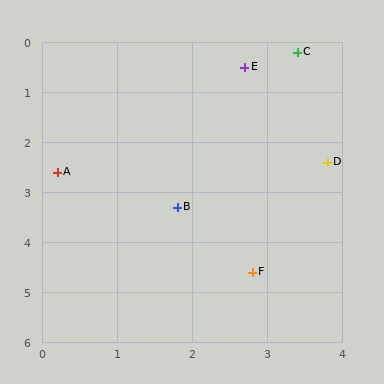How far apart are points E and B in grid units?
Points E and B are about 2.9 grid units apart.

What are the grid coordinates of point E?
Point E is at approximately (2.7, 0.5).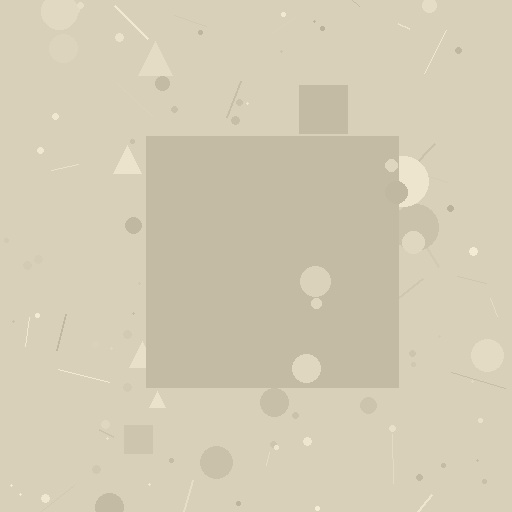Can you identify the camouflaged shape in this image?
The camouflaged shape is a square.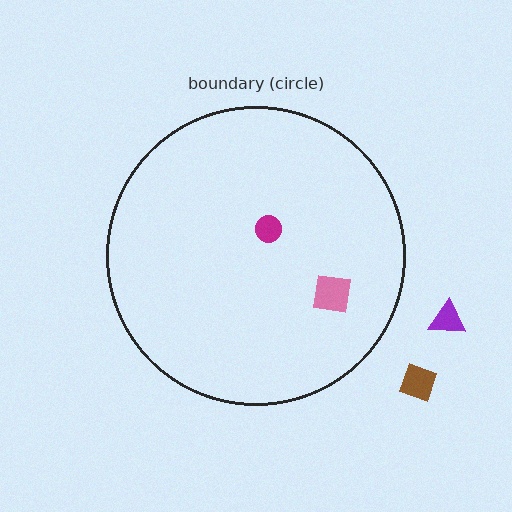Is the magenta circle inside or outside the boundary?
Inside.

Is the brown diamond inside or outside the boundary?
Outside.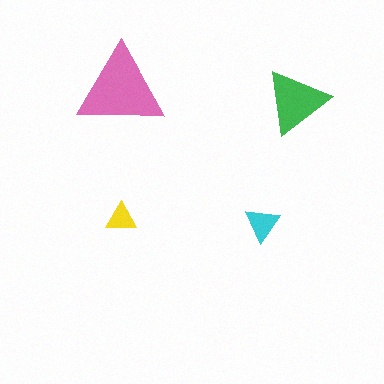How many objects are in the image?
There are 4 objects in the image.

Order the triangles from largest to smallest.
the pink one, the green one, the cyan one, the yellow one.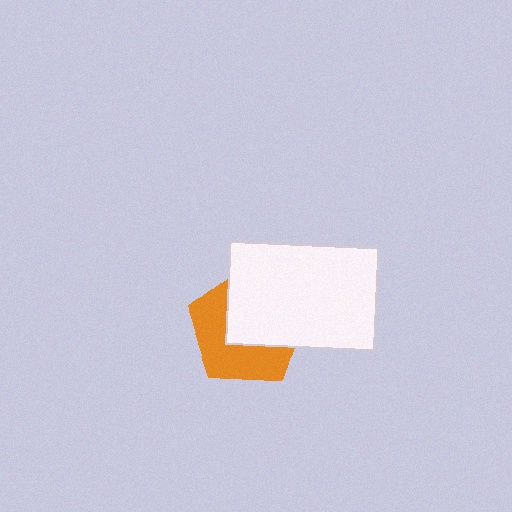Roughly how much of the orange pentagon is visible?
About half of it is visible (roughly 49%).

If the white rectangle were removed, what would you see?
You would see the complete orange pentagon.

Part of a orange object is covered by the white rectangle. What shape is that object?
It is a pentagon.